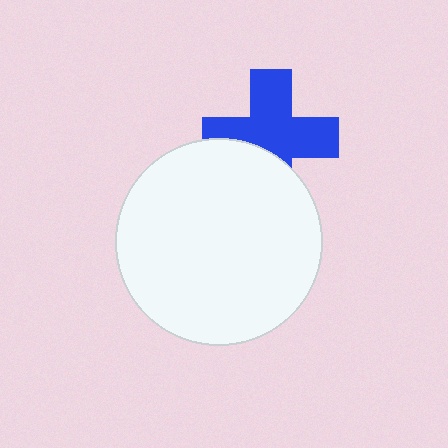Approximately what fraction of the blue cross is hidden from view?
Roughly 32% of the blue cross is hidden behind the white circle.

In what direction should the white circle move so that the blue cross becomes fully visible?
The white circle should move down. That is the shortest direction to clear the overlap and leave the blue cross fully visible.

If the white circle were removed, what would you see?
You would see the complete blue cross.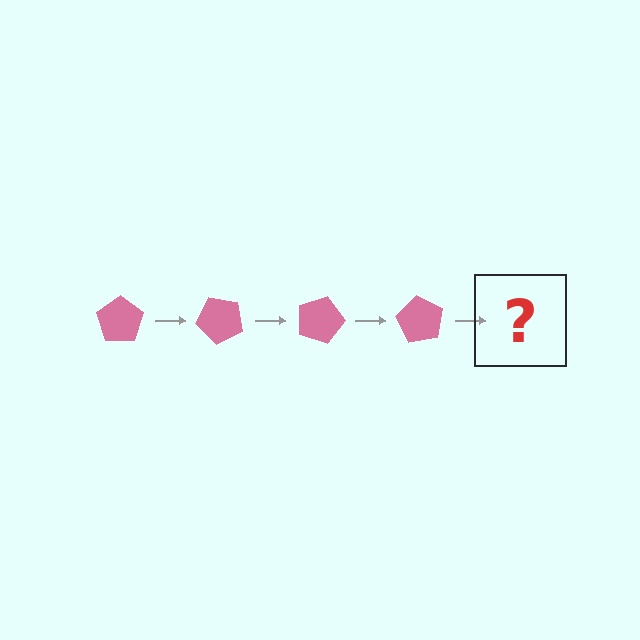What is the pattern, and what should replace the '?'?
The pattern is that the pentagon rotates 45 degrees each step. The '?' should be a pink pentagon rotated 180 degrees.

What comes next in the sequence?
The next element should be a pink pentagon rotated 180 degrees.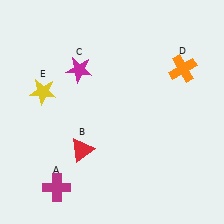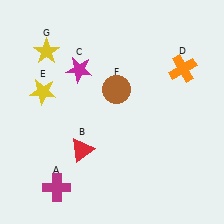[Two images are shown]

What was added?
A brown circle (F), a yellow star (G) were added in Image 2.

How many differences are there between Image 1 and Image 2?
There are 2 differences between the two images.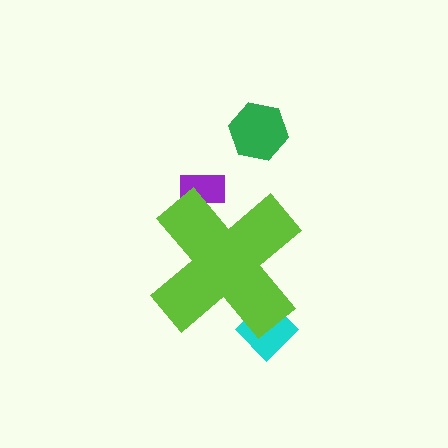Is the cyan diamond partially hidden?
Yes, the cyan diamond is partially hidden behind the lime cross.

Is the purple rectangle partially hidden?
Yes, the purple rectangle is partially hidden behind the lime cross.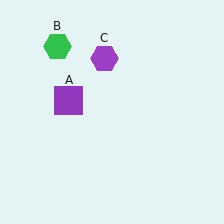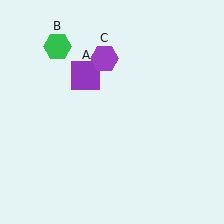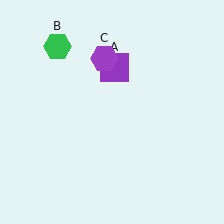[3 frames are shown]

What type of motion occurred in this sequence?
The purple square (object A) rotated clockwise around the center of the scene.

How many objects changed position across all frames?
1 object changed position: purple square (object A).